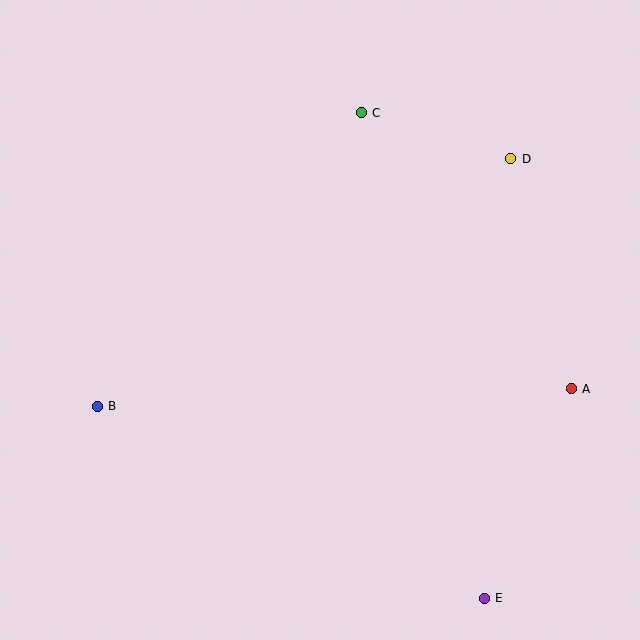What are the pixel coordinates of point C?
Point C is at (361, 113).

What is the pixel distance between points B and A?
The distance between B and A is 475 pixels.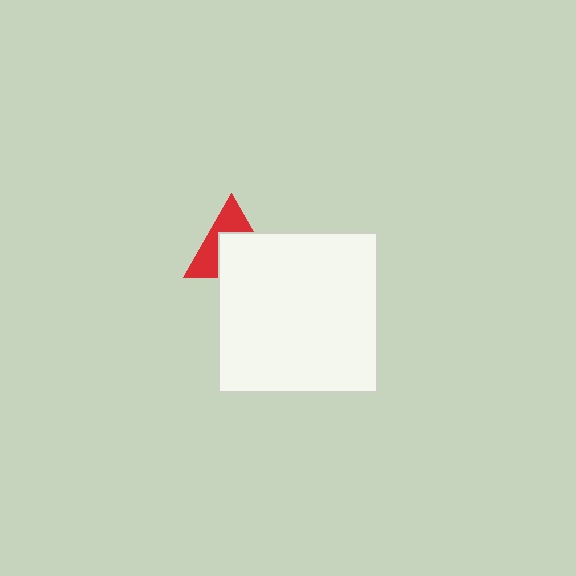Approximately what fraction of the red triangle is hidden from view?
Roughly 55% of the red triangle is hidden behind the white square.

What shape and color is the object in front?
The object in front is a white square.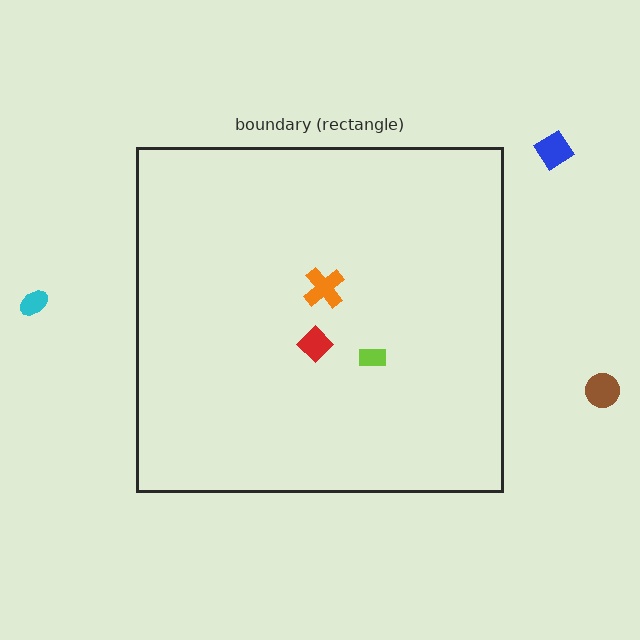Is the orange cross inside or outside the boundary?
Inside.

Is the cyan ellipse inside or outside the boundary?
Outside.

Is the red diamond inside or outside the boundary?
Inside.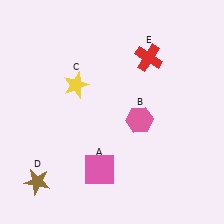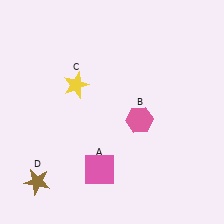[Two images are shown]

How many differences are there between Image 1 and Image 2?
There is 1 difference between the two images.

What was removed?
The red cross (E) was removed in Image 2.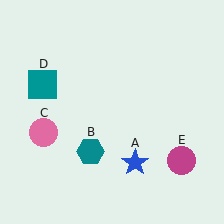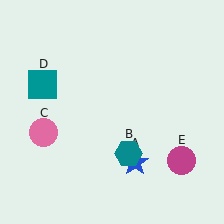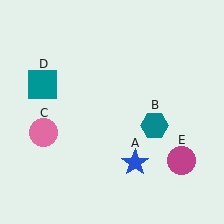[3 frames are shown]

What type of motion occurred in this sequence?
The teal hexagon (object B) rotated counterclockwise around the center of the scene.